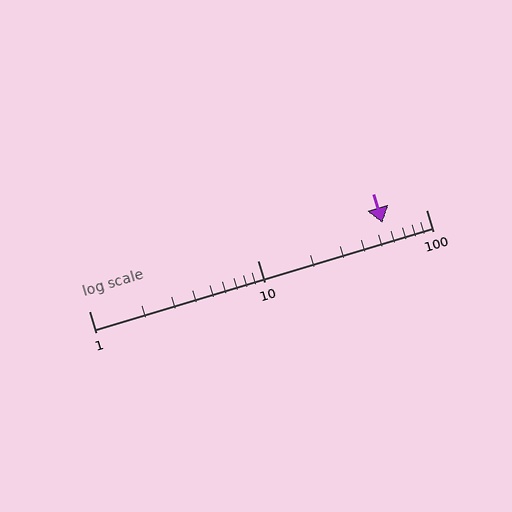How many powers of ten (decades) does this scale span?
The scale spans 2 decades, from 1 to 100.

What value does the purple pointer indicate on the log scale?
The pointer indicates approximately 55.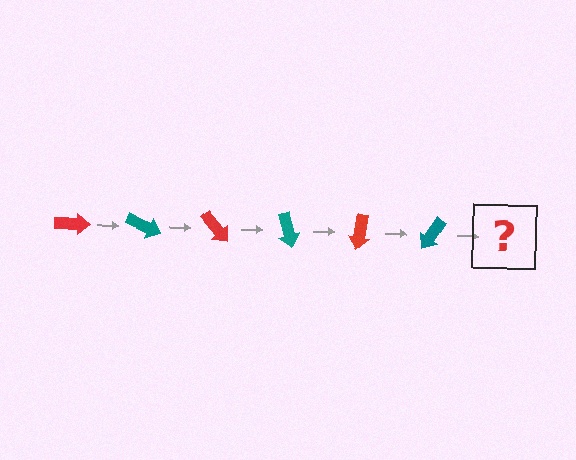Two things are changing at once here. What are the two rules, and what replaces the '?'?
The two rules are that it rotates 25 degrees each step and the color cycles through red and teal. The '?' should be a red arrow, rotated 150 degrees from the start.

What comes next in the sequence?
The next element should be a red arrow, rotated 150 degrees from the start.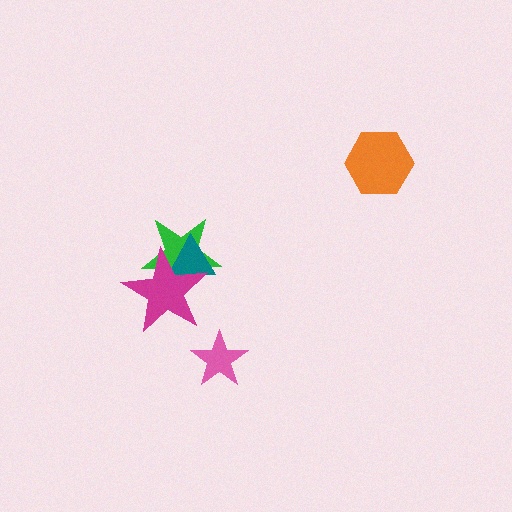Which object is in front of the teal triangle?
The magenta star is in front of the teal triangle.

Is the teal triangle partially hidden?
Yes, it is partially covered by another shape.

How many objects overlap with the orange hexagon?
0 objects overlap with the orange hexagon.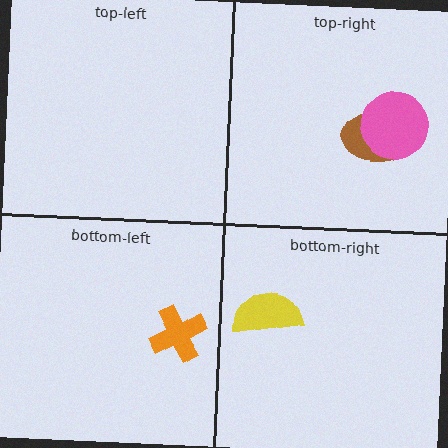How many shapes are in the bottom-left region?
1.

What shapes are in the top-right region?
The brown ellipse, the pink circle.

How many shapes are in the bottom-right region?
1.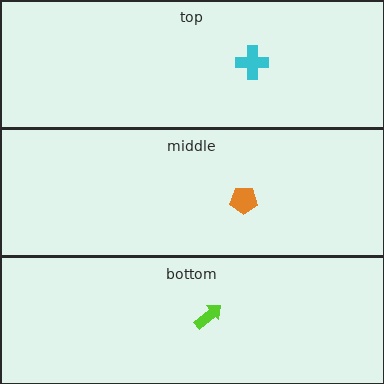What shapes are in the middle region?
The orange pentagon.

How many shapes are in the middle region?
1.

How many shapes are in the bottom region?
1.